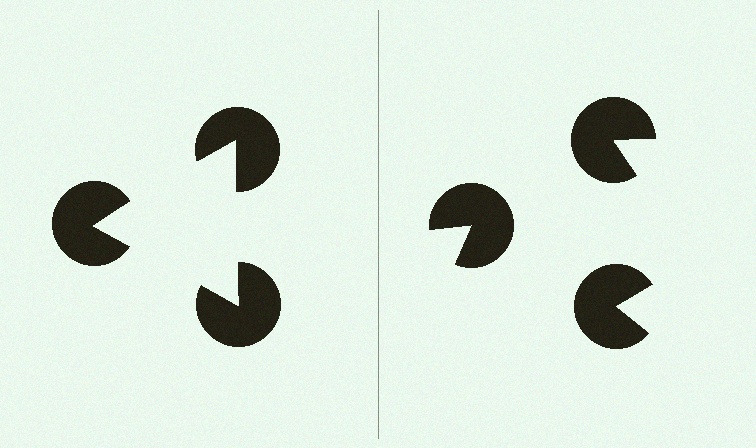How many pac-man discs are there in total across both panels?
6 — 3 on each side.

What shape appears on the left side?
An illusory triangle.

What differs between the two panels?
The pac-man discs are positioned identically on both sides; only the wedge orientations differ. On the left they align to a triangle; on the right they are misaligned.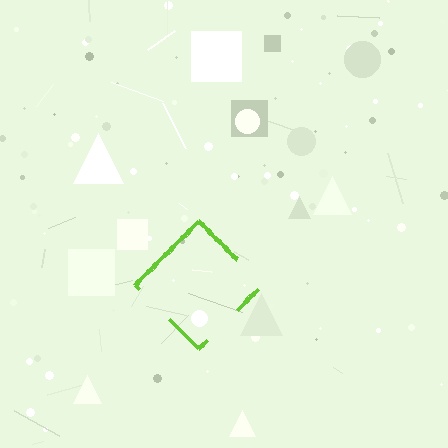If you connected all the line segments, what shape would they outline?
They would outline a diamond.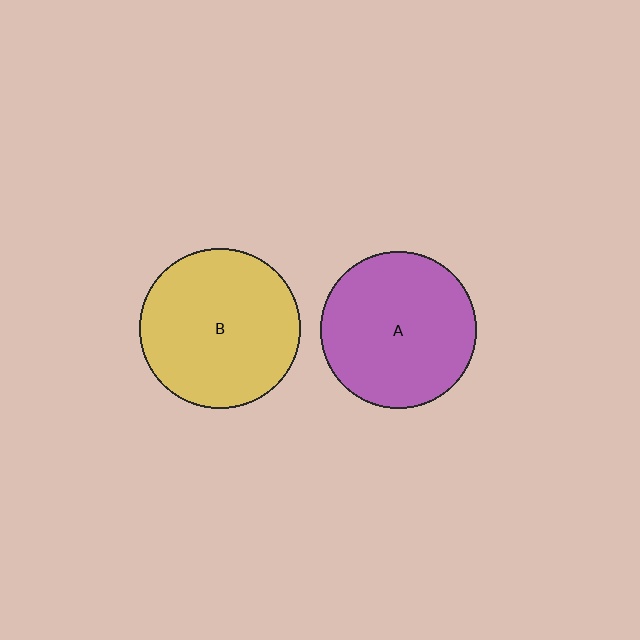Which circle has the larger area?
Circle B (yellow).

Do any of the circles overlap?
No, none of the circles overlap.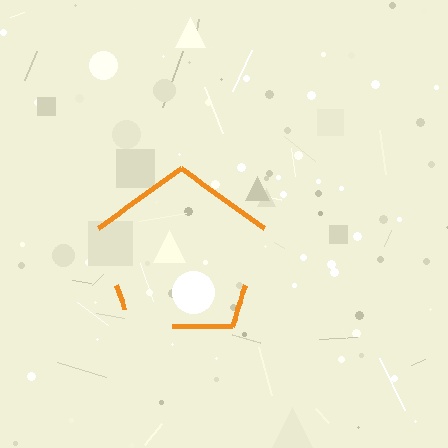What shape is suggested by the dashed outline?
The dashed outline suggests a pentagon.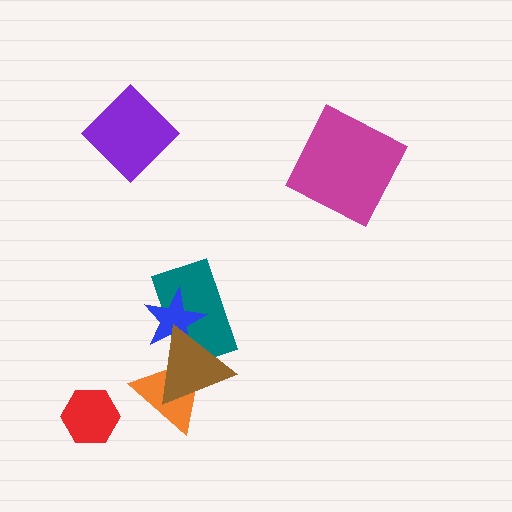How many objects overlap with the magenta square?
0 objects overlap with the magenta square.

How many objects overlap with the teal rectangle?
3 objects overlap with the teal rectangle.